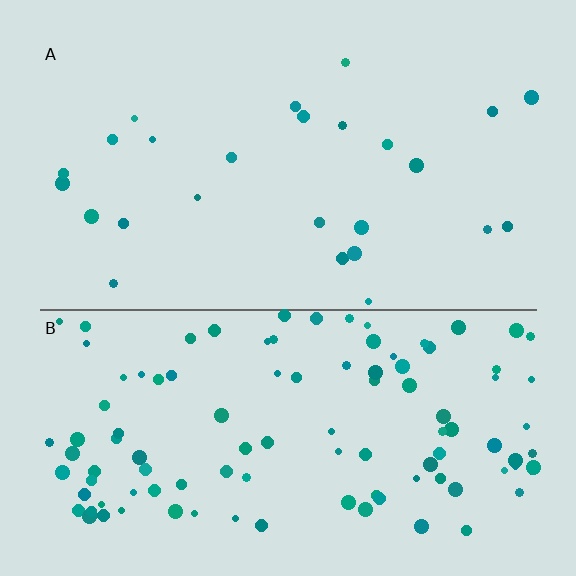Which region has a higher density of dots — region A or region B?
B (the bottom).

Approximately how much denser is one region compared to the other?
Approximately 4.2× — region B over region A.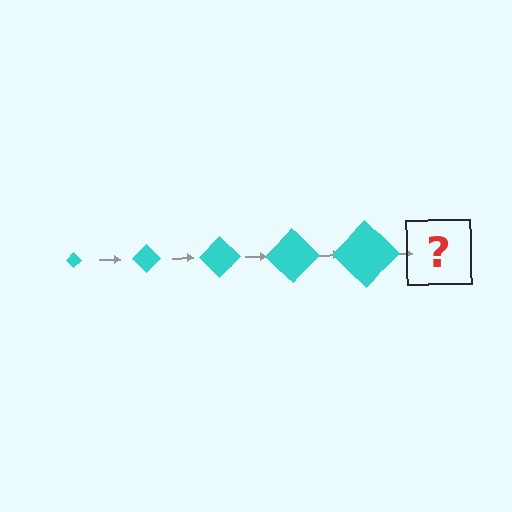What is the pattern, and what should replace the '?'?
The pattern is that the diamond gets progressively larger each step. The '?' should be a cyan diamond, larger than the previous one.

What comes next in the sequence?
The next element should be a cyan diamond, larger than the previous one.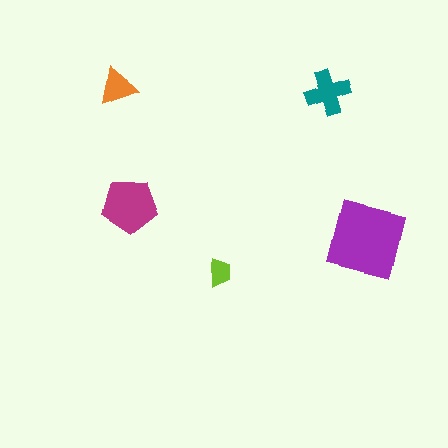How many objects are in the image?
There are 5 objects in the image.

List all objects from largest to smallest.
The purple square, the magenta pentagon, the teal cross, the orange triangle, the lime trapezoid.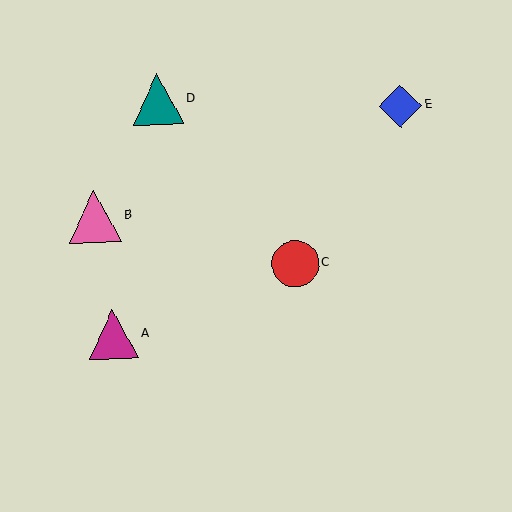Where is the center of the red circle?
The center of the red circle is at (296, 263).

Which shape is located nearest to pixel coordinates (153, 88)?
The teal triangle (labeled D) at (157, 99) is nearest to that location.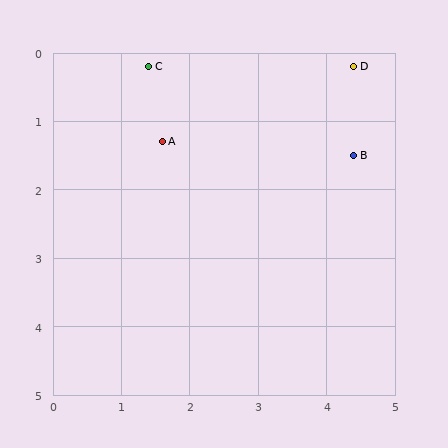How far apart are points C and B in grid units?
Points C and B are about 3.3 grid units apart.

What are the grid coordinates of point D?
Point D is at approximately (4.4, 0.2).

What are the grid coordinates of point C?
Point C is at approximately (1.4, 0.2).